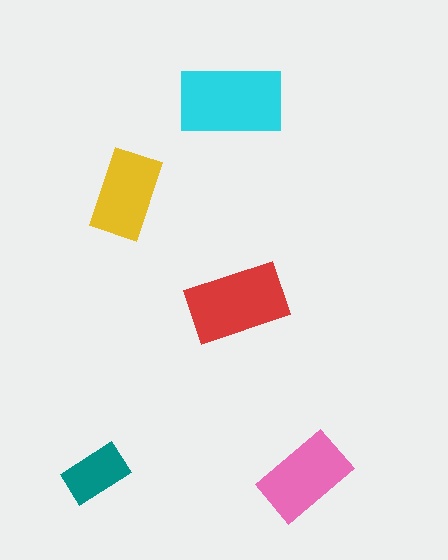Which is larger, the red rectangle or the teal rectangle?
The red one.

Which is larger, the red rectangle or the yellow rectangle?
The red one.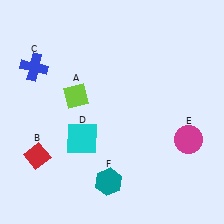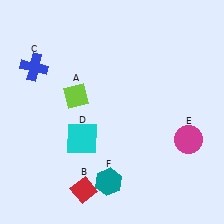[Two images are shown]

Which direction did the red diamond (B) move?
The red diamond (B) moved right.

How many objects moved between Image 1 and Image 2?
1 object moved between the two images.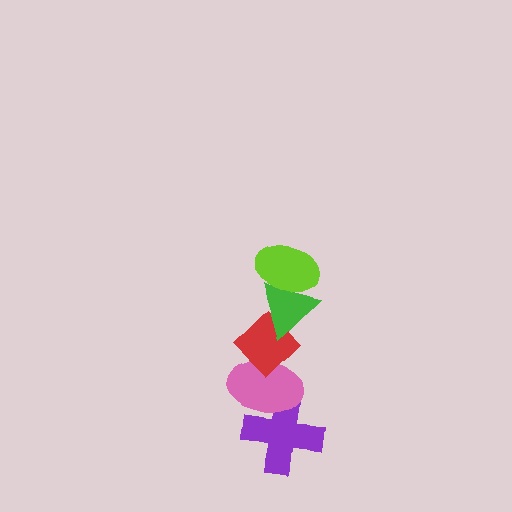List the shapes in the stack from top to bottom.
From top to bottom: the lime ellipse, the green triangle, the red diamond, the pink ellipse, the purple cross.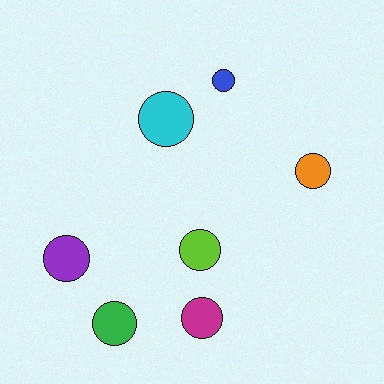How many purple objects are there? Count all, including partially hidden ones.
There is 1 purple object.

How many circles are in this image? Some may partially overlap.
There are 7 circles.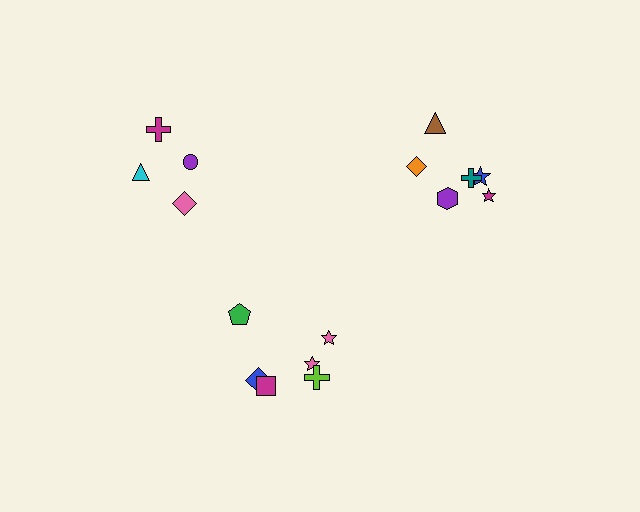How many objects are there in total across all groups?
There are 16 objects.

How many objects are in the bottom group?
There are 6 objects.